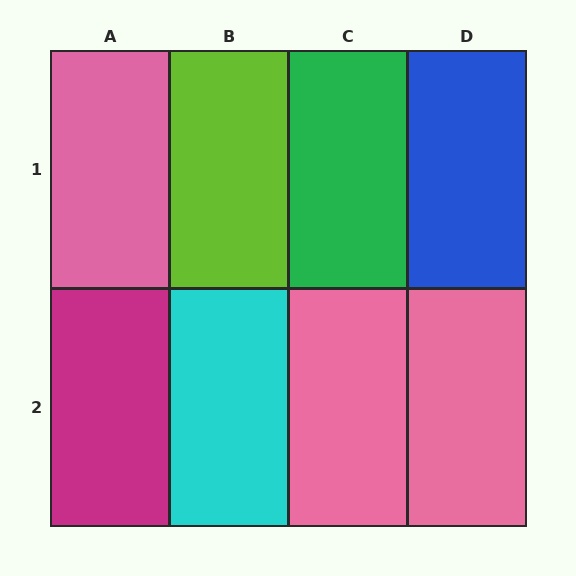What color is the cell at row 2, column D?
Pink.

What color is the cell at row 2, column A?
Magenta.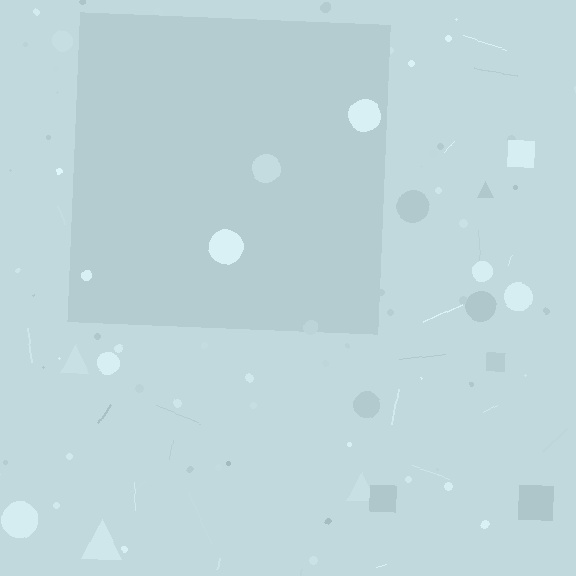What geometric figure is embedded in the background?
A square is embedded in the background.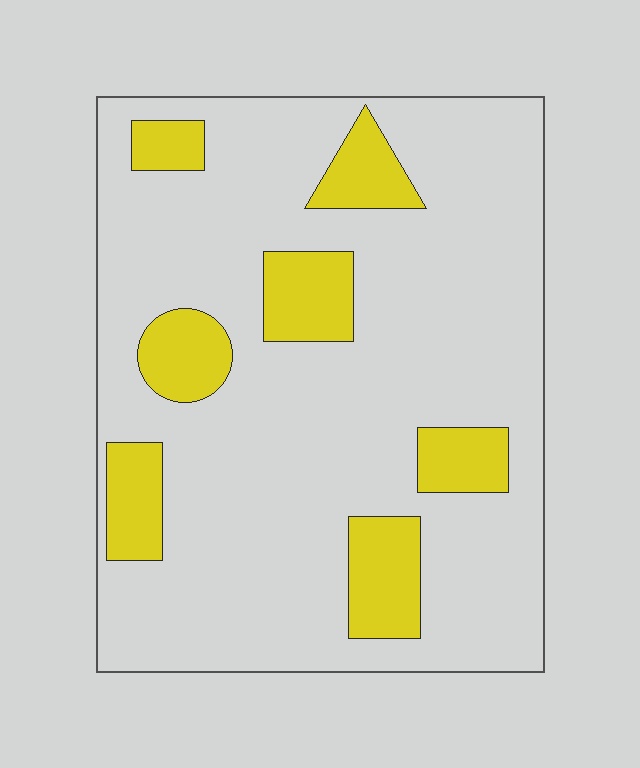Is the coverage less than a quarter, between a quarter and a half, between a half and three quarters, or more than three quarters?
Less than a quarter.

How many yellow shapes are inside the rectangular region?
7.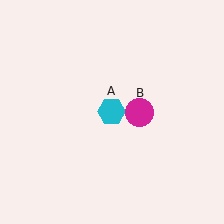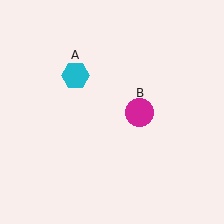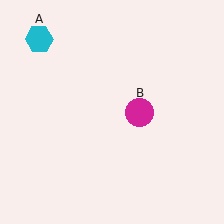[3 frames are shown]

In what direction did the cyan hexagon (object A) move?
The cyan hexagon (object A) moved up and to the left.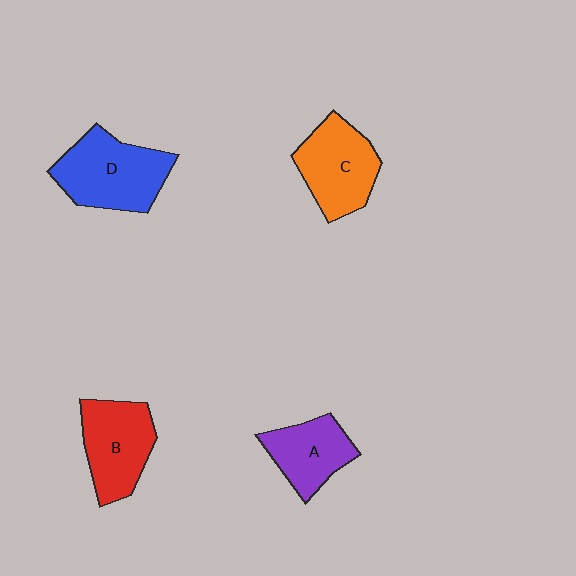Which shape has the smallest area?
Shape A (purple).